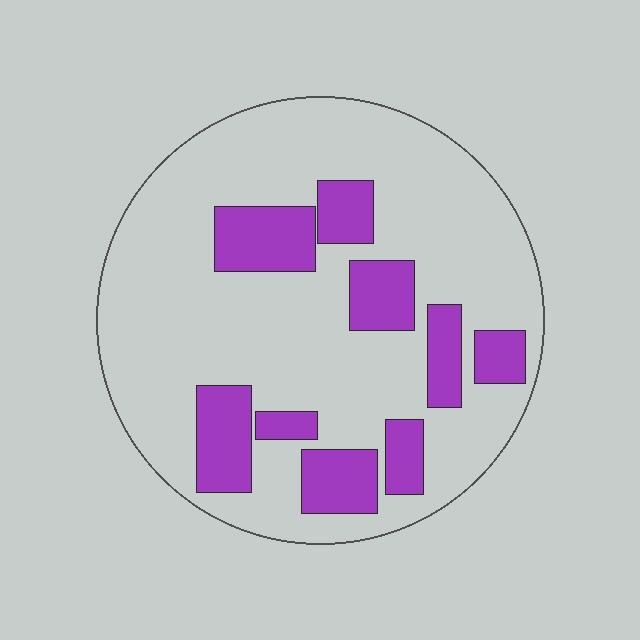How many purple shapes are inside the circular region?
9.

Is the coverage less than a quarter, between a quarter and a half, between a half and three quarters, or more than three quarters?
Less than a quarter.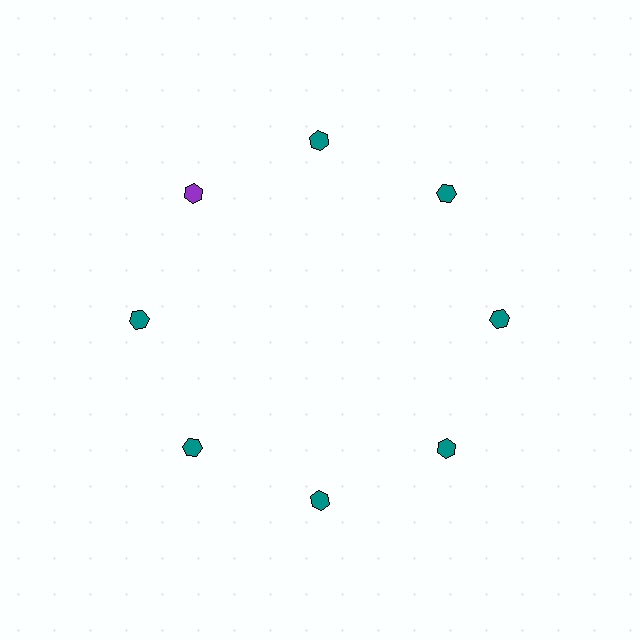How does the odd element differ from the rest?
It has a different color: purple instead of teal.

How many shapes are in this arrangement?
There are 8 shapes arranged in a ring pattern.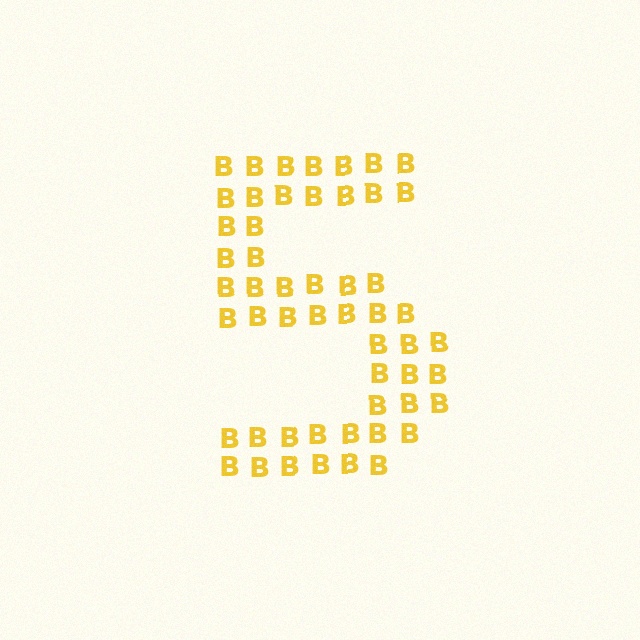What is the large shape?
The large shape is the digit 5.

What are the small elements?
The small elements are letter B's.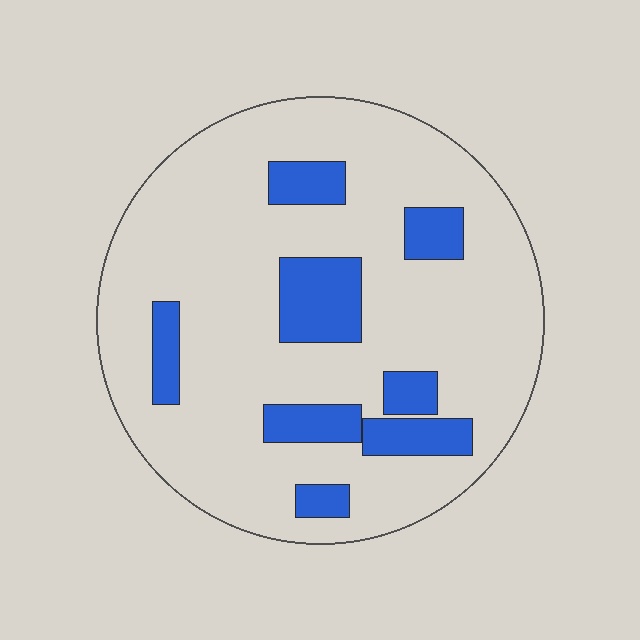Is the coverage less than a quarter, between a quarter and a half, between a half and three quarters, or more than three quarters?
Less than a quarter.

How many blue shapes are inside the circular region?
8.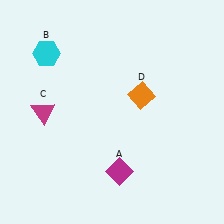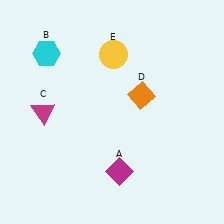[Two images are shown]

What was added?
A yellow circle (E) was added in Image 2.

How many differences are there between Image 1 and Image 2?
There is 1 difference between the two images.